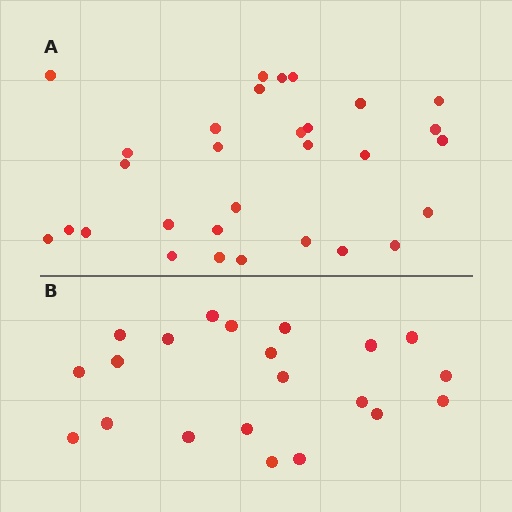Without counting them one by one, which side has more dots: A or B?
Region A (the top region) has more dots.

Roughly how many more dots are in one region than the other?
Region A has roughly 8 or so more dots than region B.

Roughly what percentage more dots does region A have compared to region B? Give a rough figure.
About 45% more.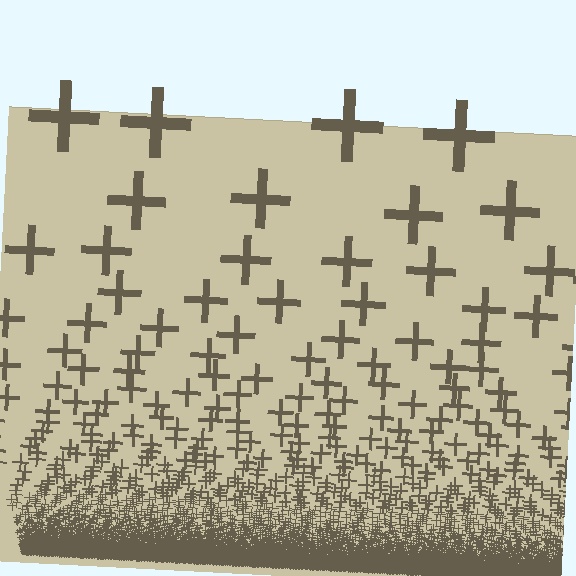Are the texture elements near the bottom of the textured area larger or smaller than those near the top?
Smaller. The gradient is inverted — elements near the bottom are smaller and denser.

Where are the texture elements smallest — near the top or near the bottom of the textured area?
Near the bottom.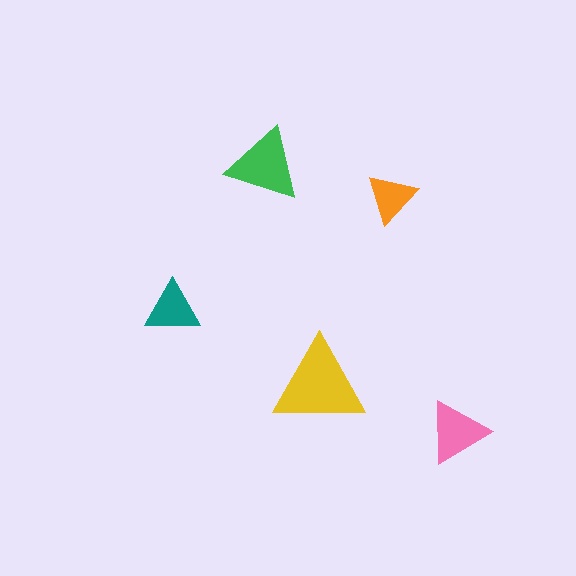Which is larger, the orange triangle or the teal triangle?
The teal one.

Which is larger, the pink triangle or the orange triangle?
The pink one.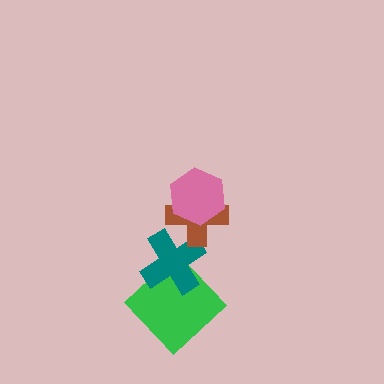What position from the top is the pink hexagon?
The pink hexagon is 1st from the top.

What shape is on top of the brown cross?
The pink hexagon is on top of the brown cross.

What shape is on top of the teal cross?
The brown cross is on top of the teal cross.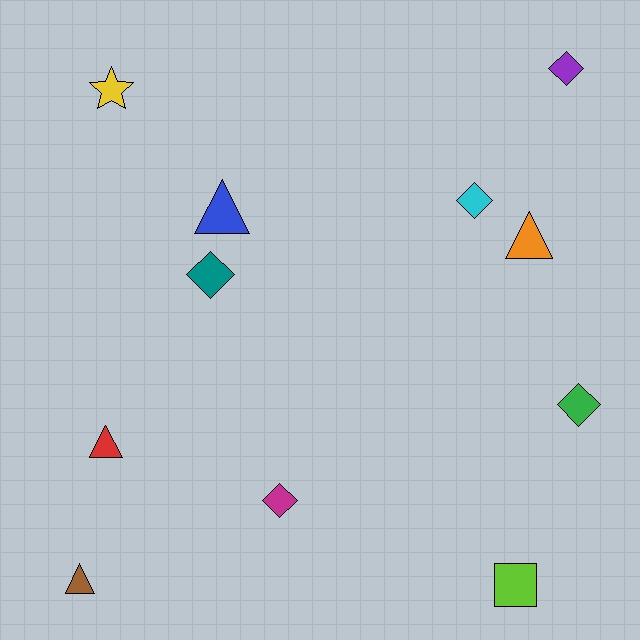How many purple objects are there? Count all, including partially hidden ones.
There is 1 purple object.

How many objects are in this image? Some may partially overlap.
There are 11 objects.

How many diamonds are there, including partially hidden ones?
There are 5 diamonds.